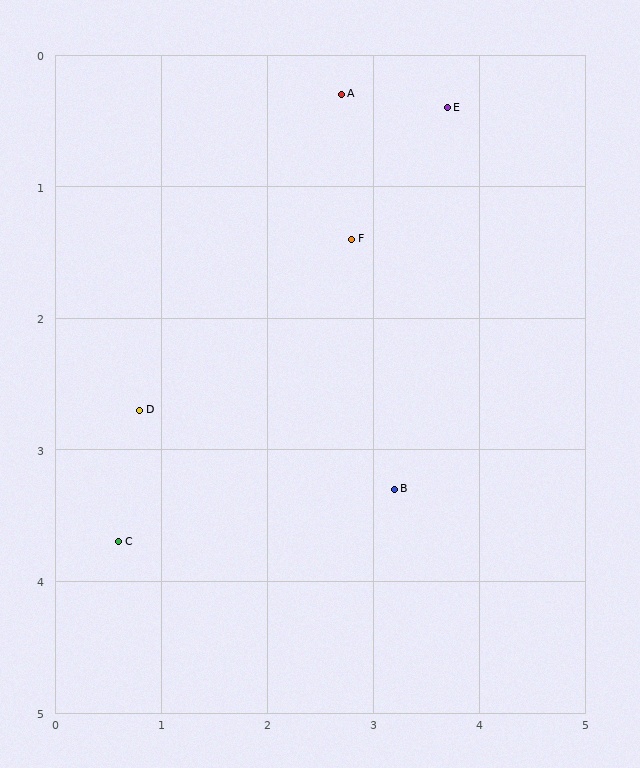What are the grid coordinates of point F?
Point F is at approximately (2.8, 1.4).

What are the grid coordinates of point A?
Point A is at approximately (2.7, 0.3).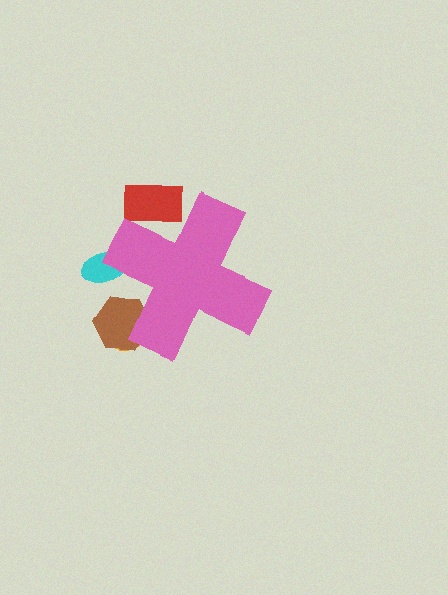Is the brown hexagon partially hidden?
Yes, the brown hexagon is partially hidden behind the pink cross.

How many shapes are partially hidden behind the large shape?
4 shapes are partially hidden.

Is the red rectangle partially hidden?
Yes, the red rectangle is partially hidden behind the pink cross.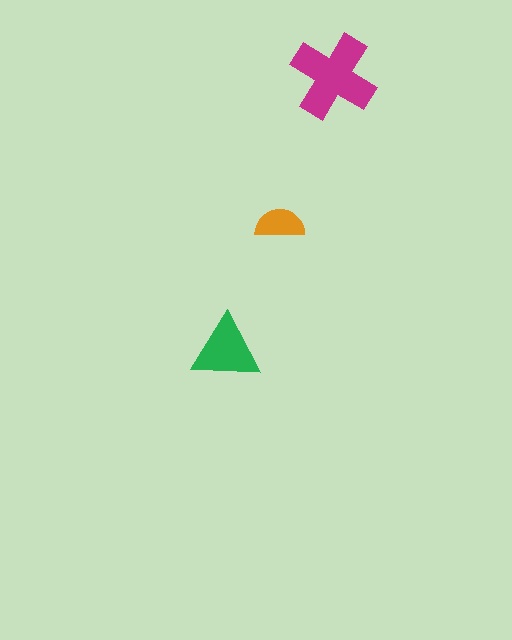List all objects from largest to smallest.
The magenta cross, the green triangle, the orange semicircle.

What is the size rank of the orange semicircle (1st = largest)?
3rd.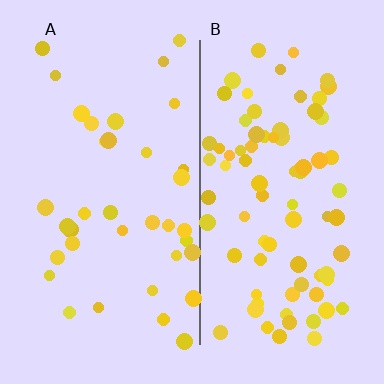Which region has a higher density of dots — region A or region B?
B (the right).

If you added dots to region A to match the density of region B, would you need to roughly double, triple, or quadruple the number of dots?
Approximately double.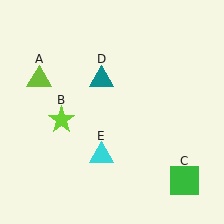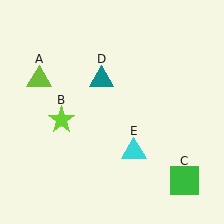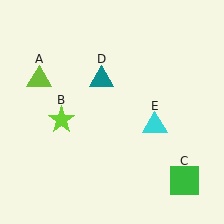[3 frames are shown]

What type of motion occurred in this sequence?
The cyan triangle (object E) rotated counterclockwise around the center of the scene.